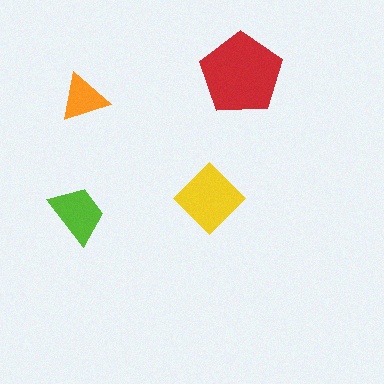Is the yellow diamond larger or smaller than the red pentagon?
Smaller.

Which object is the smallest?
The orange triangle.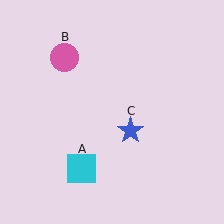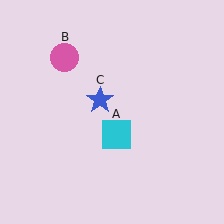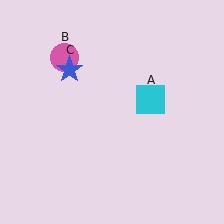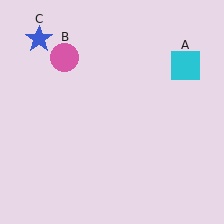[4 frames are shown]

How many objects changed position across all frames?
2 objects changed position: cyan square (object A), blue star (object C).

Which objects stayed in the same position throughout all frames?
Pink circle (object B) remained stationary.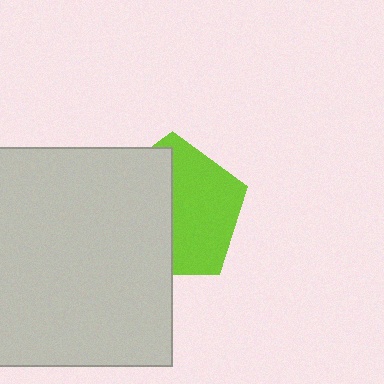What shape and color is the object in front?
The object in front is a light gray square.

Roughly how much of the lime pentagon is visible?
About half of it is visible (roughly 51%).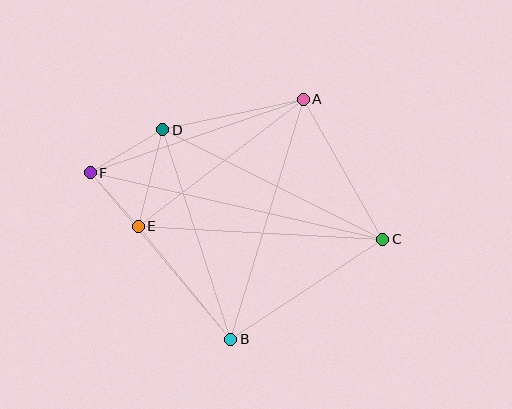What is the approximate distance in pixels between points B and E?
The distance between B and E is approximately 146 pixels.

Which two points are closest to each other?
Points E and F are closest to each other.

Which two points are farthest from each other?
Points C and F are farthest from each other.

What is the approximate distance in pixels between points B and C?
The distance between B and C is approximately 182 pixels.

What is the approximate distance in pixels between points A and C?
The distance between A and C is approximately 161 pixels.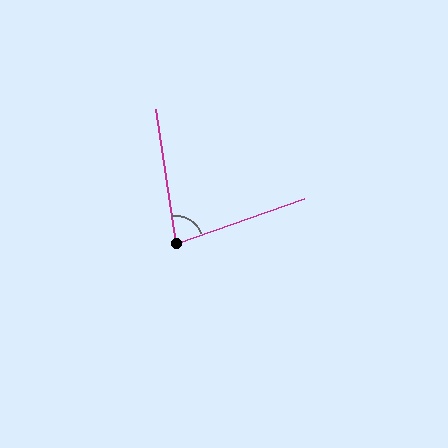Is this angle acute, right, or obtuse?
It is acute.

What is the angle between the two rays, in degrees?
Approximately 79 degrees.